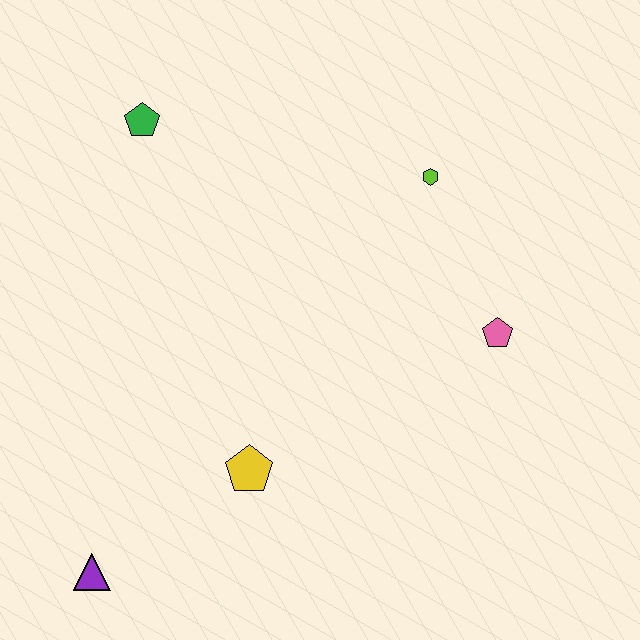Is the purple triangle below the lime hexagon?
Yes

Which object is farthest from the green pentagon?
The purple triangle is farthest from the green pentagon.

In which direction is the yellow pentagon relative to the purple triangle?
The yellow pentagon is to the right of the purple triangle.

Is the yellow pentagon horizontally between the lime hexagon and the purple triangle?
Yes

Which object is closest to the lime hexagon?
The pink pentagon is closest to the lime hexagon.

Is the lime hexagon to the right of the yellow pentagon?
Yes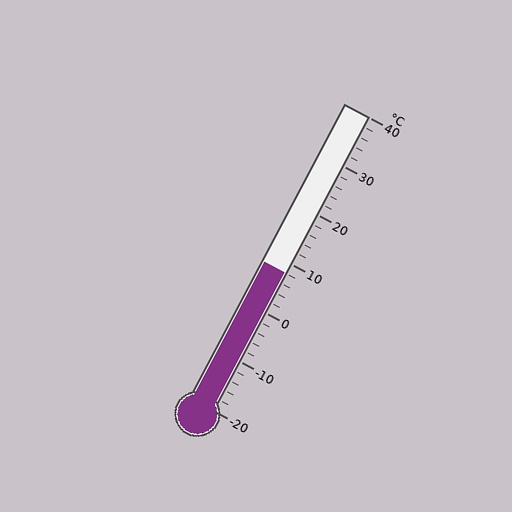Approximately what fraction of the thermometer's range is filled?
The thermometer is filled to approximately 45% of its range.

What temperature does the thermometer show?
The thermometer shows approximately 8°C.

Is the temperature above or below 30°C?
The temperature is below 30°C.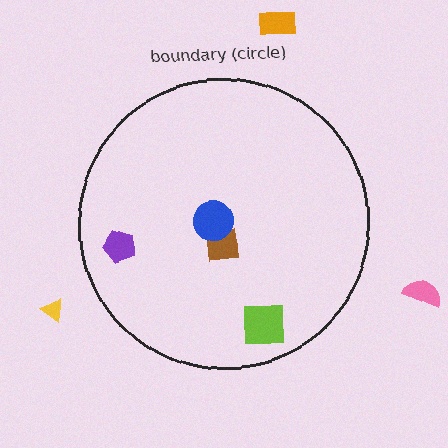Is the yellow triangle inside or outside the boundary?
Outside.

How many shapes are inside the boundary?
4 inside, 3 outside.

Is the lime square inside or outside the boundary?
Inside.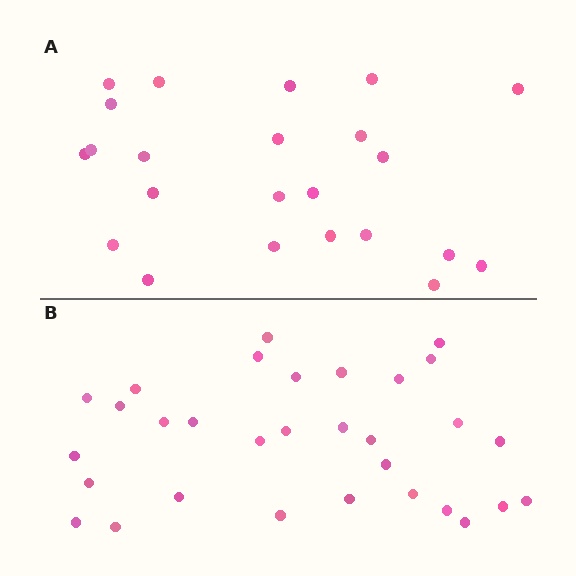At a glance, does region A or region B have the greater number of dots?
Region B (the bottom region) has more dots.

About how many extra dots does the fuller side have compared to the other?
Region B has roughly 8 or so more dots than region A.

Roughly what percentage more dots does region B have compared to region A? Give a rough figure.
About 35% more.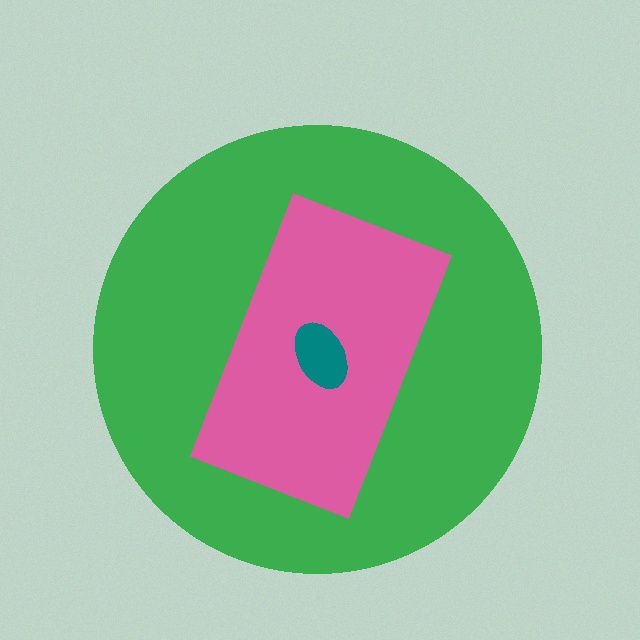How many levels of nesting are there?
3.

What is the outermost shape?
The green circle.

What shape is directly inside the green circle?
The pink rectangle.